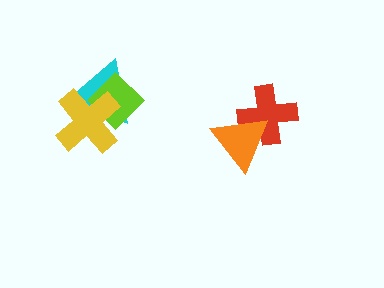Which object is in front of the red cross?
The orange triangle is in front of the red cross.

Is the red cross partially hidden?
Yes, it is partially covered by another shape.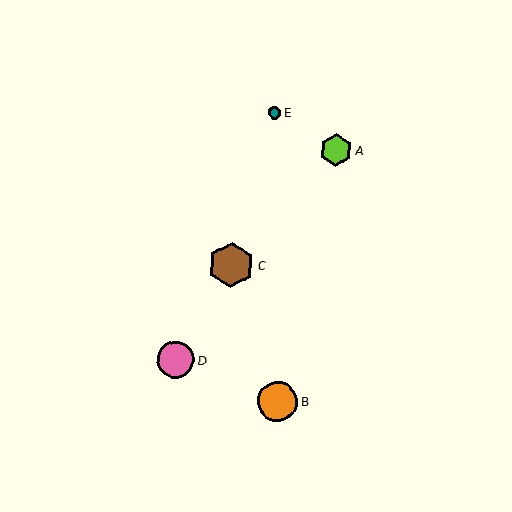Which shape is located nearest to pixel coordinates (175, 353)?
The pink circle (labeled D) at (176, 360) is nearest to that location.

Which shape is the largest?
The brown hexagon (labeled C) is the largest.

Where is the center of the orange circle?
The center of the orange circle is at (278, 401).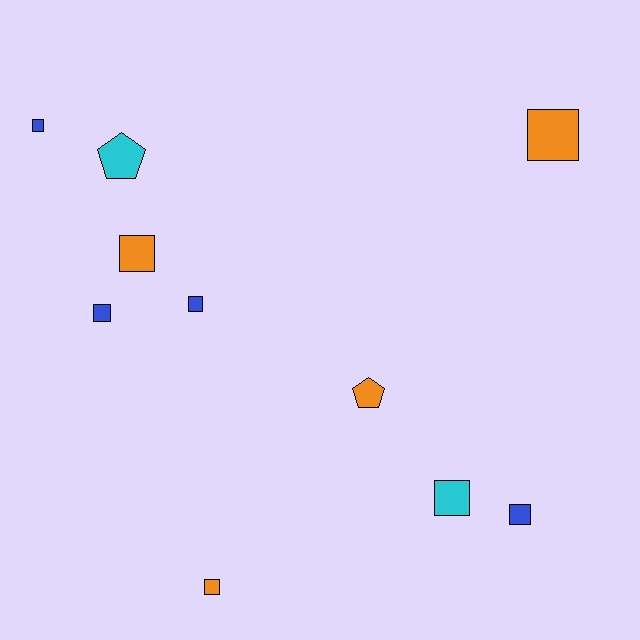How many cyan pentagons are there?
There is 1 cyan pentagon.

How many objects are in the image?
There are 10 objects.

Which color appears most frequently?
Orange, with 4 objects.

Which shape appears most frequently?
Square, with 8 objects.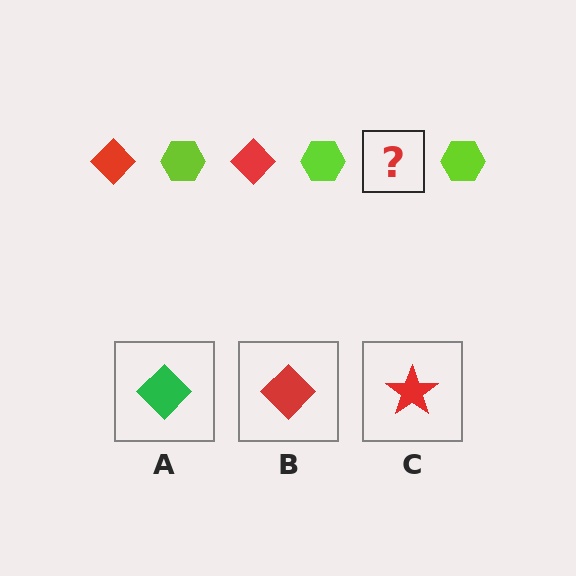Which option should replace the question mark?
Option B.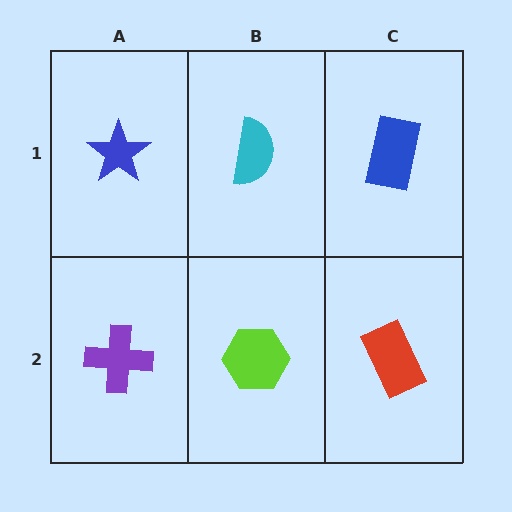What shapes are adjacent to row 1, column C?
A red rectangle (row 2, column C), a cyan semicircle (row 1, column B).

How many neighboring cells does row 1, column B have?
3.